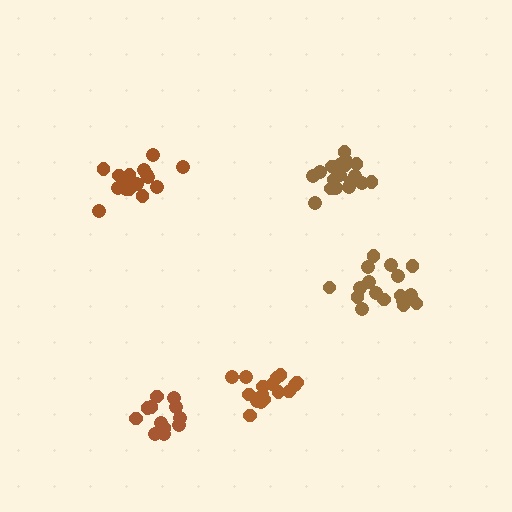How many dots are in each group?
Group 1: 16 dots, Group 2: 16 dots, Group 3: 17 dots, Group 4: 13 dots, Group 5: 19 dots (81 total).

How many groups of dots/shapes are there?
There are 5 groups.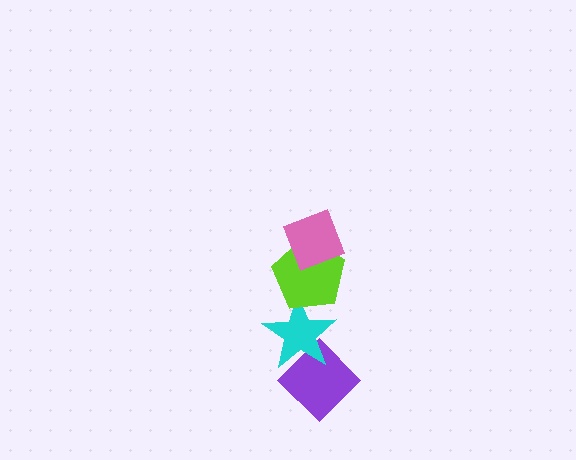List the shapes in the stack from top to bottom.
From top to bottom: the pink diamond, the lime pentagon, the cyan star, the purple diamond.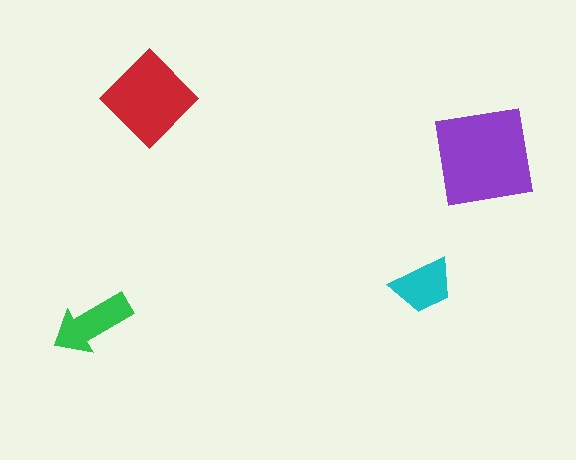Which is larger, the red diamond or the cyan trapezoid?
The red diamond.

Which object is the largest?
The purple square.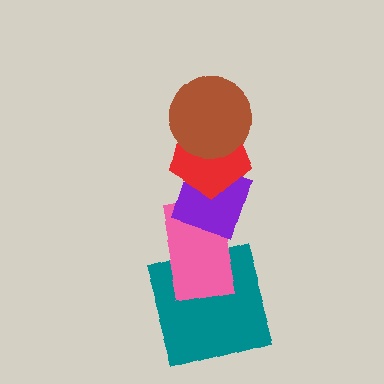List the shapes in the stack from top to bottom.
From top to bottom: the brown circle, the red pentagon, the purple diamond, the pink rectangle, the teal square.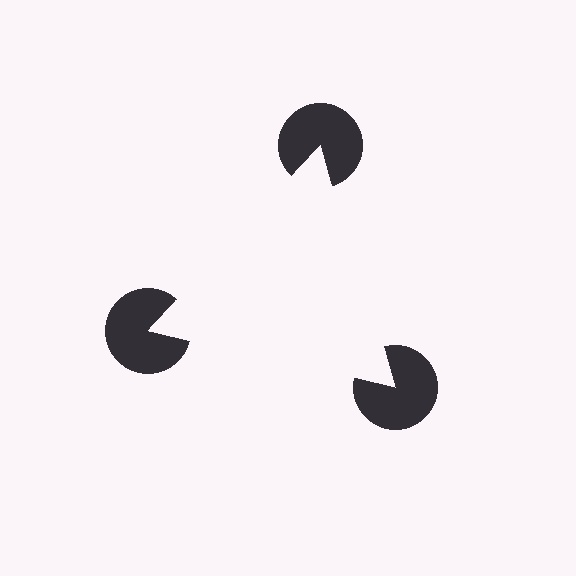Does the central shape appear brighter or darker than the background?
It typically appears slightly brighter than the background, even though no actual brightness change is drawn.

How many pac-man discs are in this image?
There are 3 — one at each vertex of the illusory triangle.